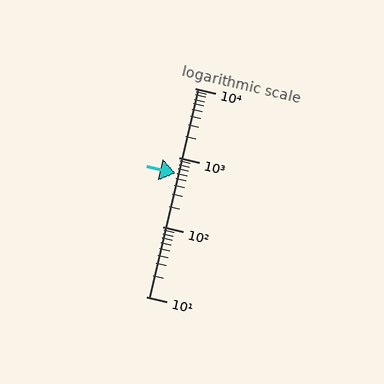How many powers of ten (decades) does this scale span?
The scale spans 3 decades, from 10 to 10000.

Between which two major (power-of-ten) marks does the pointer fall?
The pointer is between 100 and 1000.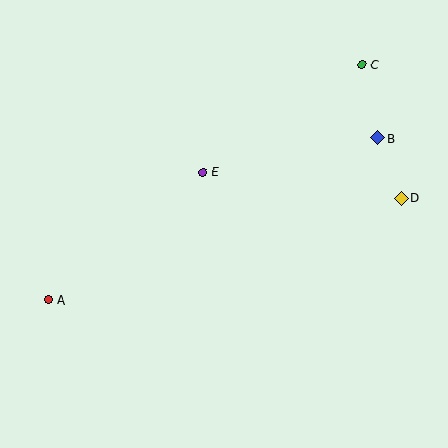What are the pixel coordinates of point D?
Point D is at (401, 198).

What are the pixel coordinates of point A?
Point A is at (48, 300).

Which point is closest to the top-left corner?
Point E is closest to the top-left corner.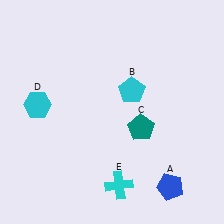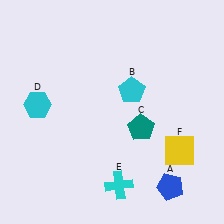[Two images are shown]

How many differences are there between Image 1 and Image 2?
There is 1 difference between the two images.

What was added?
A yellow square (F) was added in Image 2.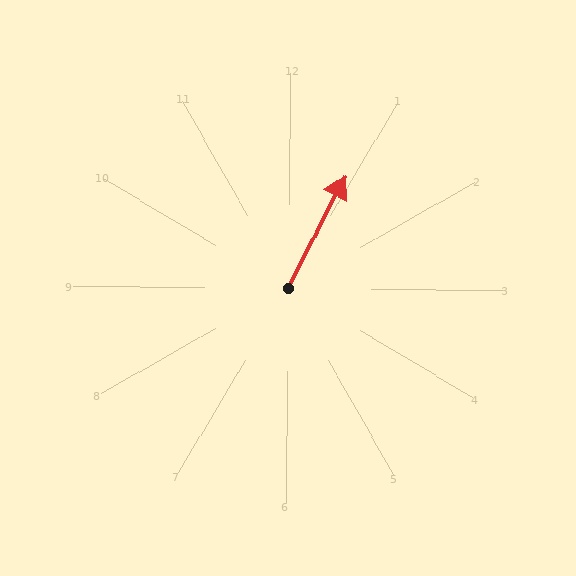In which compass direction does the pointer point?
Northeast.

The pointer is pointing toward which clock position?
Roughly 1 o'clock.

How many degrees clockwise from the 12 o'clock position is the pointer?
Approximately 26 degrees.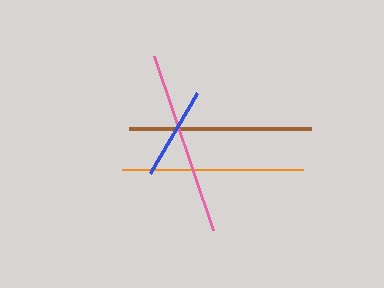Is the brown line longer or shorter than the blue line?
The brown line is longer than the blue line.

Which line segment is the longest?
The pink line is the longest at approximately 184 pixels.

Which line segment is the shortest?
The blue line is the shortest at approximately 93 pixels.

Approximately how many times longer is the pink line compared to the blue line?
The pink line is approximately 2.0 times the length of the blue line.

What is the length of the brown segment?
The brown segment is approximately 182 pixels long.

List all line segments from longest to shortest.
From longest to shortest: pink, brown, orange, blue.